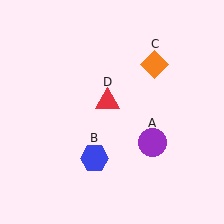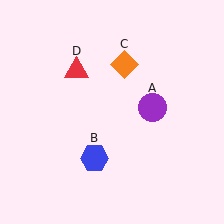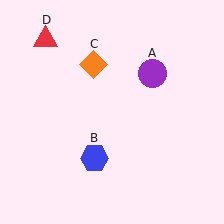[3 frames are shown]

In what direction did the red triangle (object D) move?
The red triangle (object D) moved up and to the left.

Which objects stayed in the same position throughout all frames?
Blue hexagon (object B) remained stationary.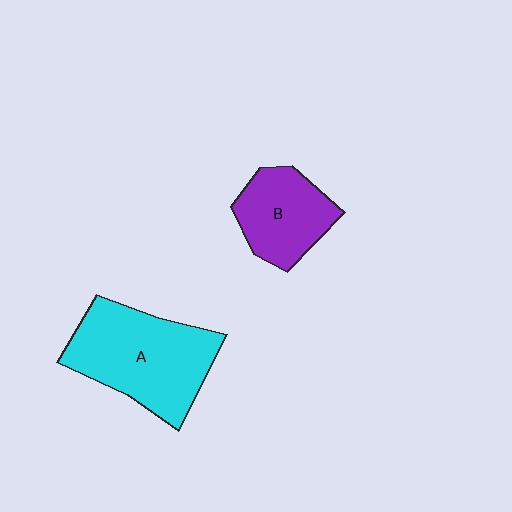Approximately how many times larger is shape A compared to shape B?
Approximately 1.6 times.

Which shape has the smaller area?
Shape B (purple).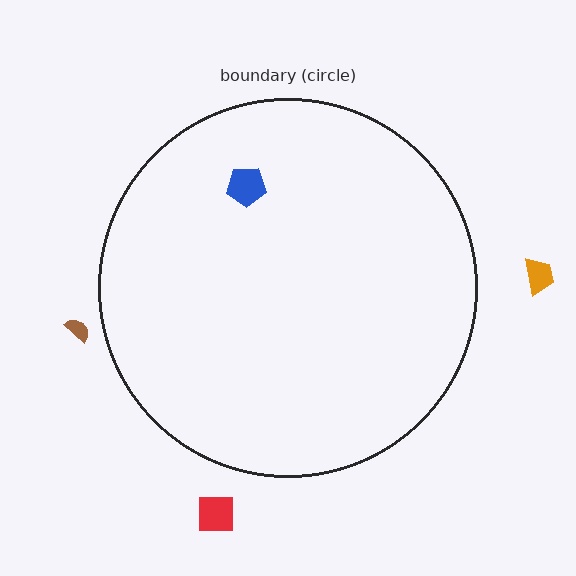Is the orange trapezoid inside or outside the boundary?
Outside.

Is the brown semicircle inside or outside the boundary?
Outside.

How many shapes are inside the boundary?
1 inside, 3 outside.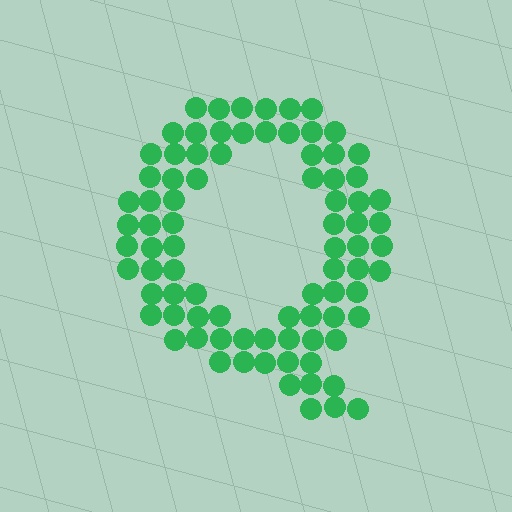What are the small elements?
The small elements are circles.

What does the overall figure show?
The overall figure shows the letter Q.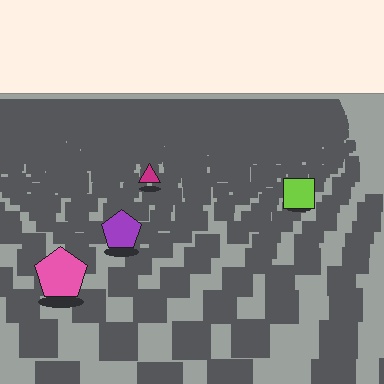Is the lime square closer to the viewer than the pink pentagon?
No. The pink pentagon is closer — you can tell from the texture gradient: the ground texture is coarser near it.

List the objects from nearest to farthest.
From nearest to farthest: the pink pentagon, the purple pentagon, the lime square, the magenta triangle.